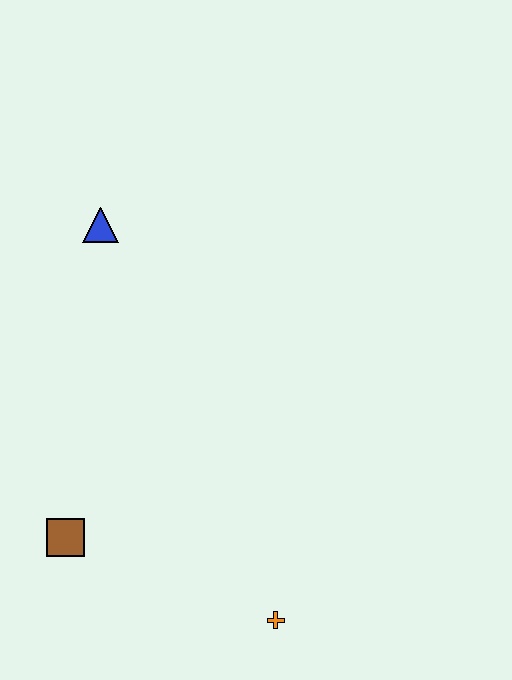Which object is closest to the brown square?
The orange cross is closest to the brown square.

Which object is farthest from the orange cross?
The blue triangle is farthest from the orange cross.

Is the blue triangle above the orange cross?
Yes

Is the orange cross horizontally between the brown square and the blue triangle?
No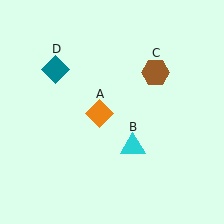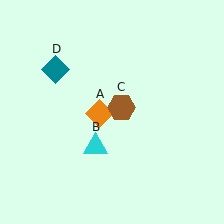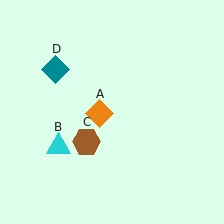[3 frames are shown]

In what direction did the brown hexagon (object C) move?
The brown hexagon (object C) moved down and to the left.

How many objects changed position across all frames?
2 objects changed position: cyan triangle (object B), brown hexagon (object C).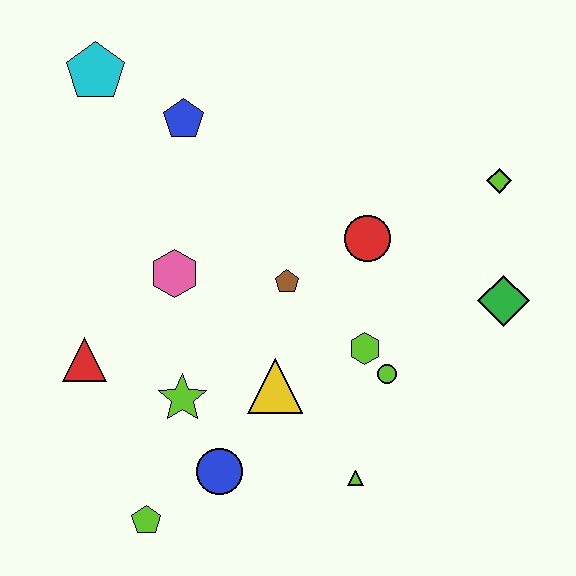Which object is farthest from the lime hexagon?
The cyan pentagon is farthest from the lime hexagon.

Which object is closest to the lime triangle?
The lime circle is closest to the lime triangle.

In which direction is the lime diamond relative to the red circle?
The lime diamond is to the right of the red circle.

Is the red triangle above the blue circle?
Yes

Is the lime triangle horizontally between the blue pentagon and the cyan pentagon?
No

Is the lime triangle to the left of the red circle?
Yes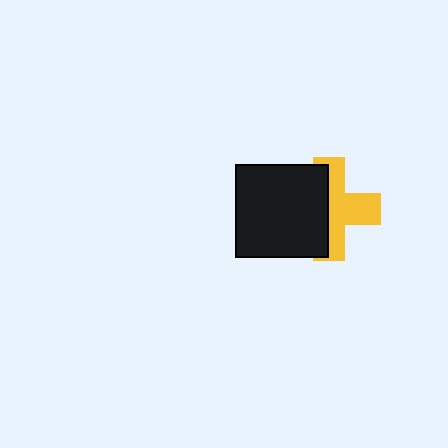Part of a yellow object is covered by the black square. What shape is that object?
It is a cross.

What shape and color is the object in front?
The object in front is a black square.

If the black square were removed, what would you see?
You would see the complete yellow cross.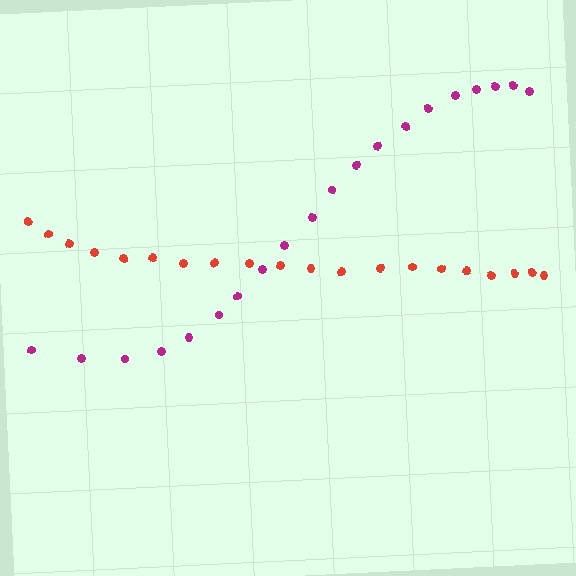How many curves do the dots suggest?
There are 2 distinct paths.